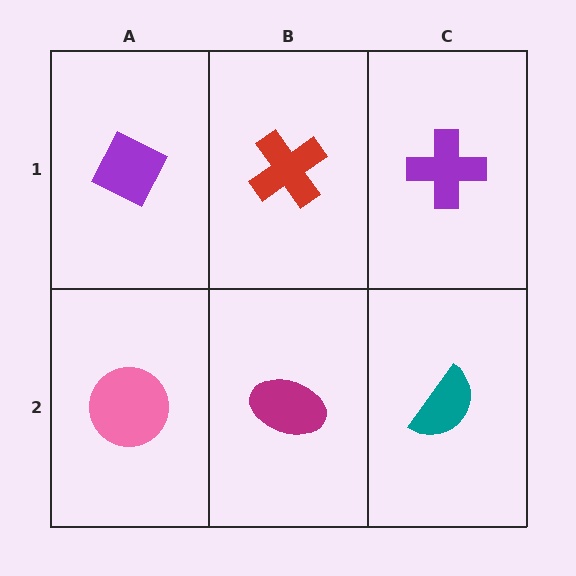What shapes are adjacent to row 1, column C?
A teal semicircle (row 2, column C), a red cross (row 1, column B).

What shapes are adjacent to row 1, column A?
A pink circle (row 2, column A), a red cross (row 1, column B).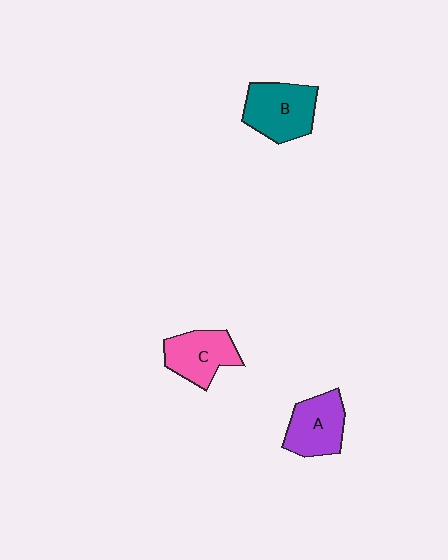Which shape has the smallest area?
Shape C (pink).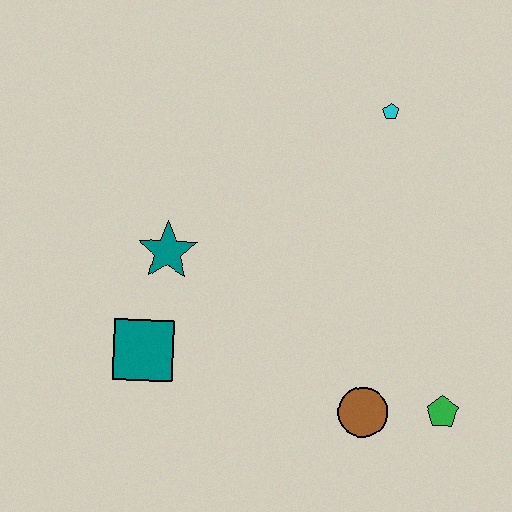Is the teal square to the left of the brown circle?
Yes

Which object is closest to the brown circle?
The green pentagon is closest to the brown circle.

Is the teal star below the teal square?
No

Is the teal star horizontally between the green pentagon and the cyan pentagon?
No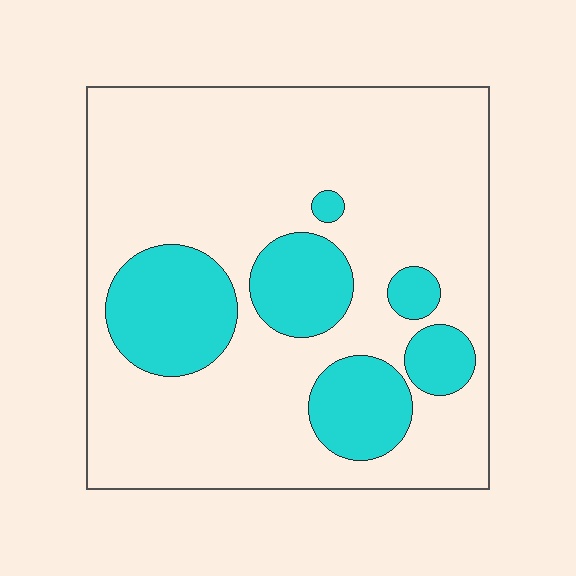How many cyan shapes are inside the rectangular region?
6.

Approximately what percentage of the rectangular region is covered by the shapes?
Approximately 25%.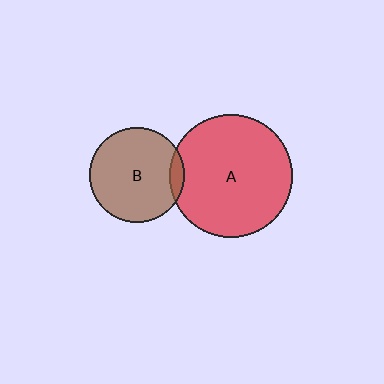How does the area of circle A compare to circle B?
Approximately 1.7 times.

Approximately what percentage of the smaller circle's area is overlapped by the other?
Approximately 10%.